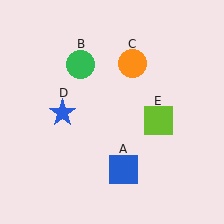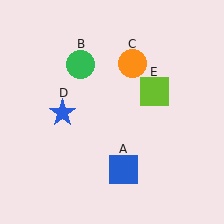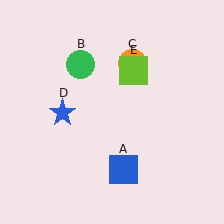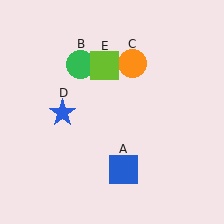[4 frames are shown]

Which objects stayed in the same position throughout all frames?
Blue square (object A) and green circle (object B) and orange circle (object C) and blue star (object D) remained stationary.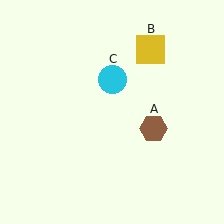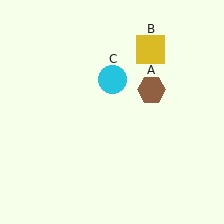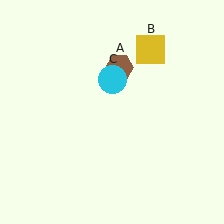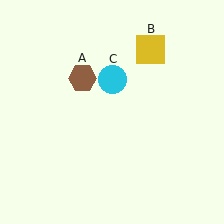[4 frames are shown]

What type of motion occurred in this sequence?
The brown hexagon (object A) rotated counterclockwise around the center of the scene.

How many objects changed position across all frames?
1 object changed position: brown hexagon (object A).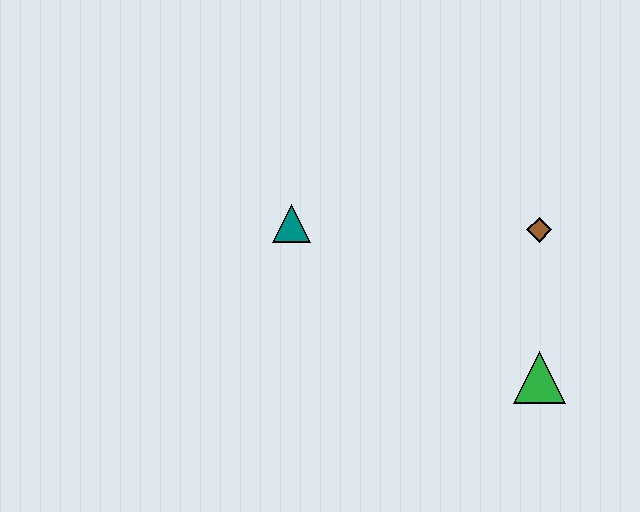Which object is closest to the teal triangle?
The brown diamond is closest to the teal triangle.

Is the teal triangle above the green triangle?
Yes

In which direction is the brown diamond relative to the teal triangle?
The brown diamond is to the right of the teal triangle.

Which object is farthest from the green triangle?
The teal triangle is farthest from the green triangle.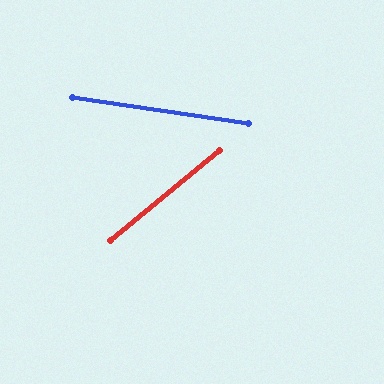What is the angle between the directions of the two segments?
Approximately 48 degrees.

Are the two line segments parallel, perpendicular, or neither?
Neither parallel nor perpendicular — they differ by about 48°.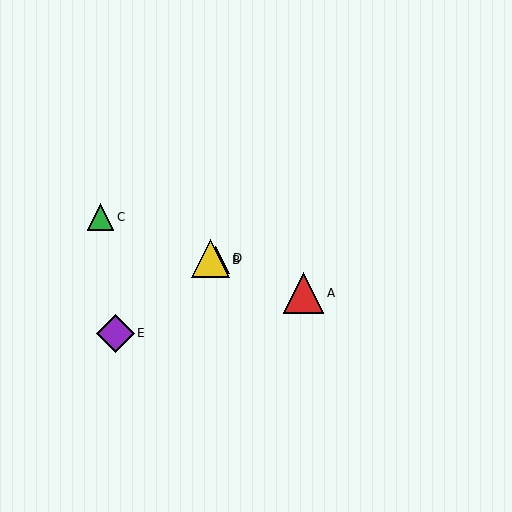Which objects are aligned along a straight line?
Objects A, B, C, D are aligned along a straight line.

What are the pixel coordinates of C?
Object C is at (101, 217).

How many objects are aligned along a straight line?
4 objects (A, B, C, D) are aligned along a straight line.